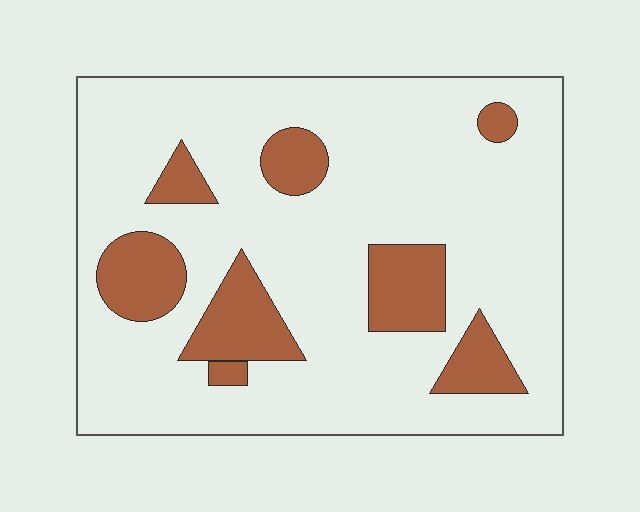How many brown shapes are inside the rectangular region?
8.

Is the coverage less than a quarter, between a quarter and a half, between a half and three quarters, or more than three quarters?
Less than a quarter.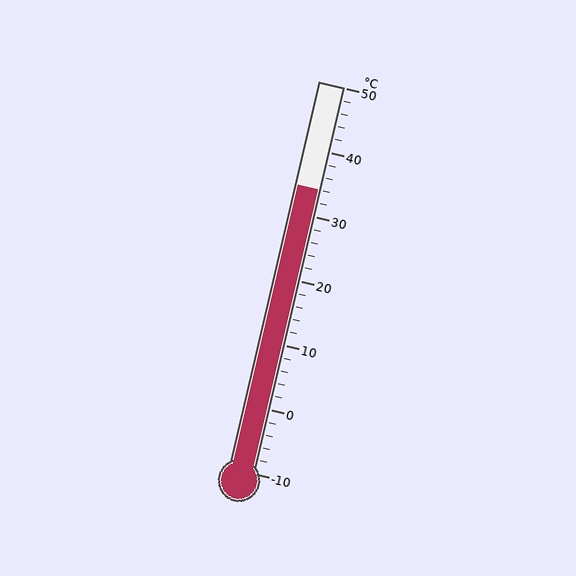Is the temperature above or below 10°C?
The temperature is above 10°C.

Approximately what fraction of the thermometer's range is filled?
The thermometer is filled to approximately 75% of its range.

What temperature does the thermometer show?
The thermometer shows approximately 34°C.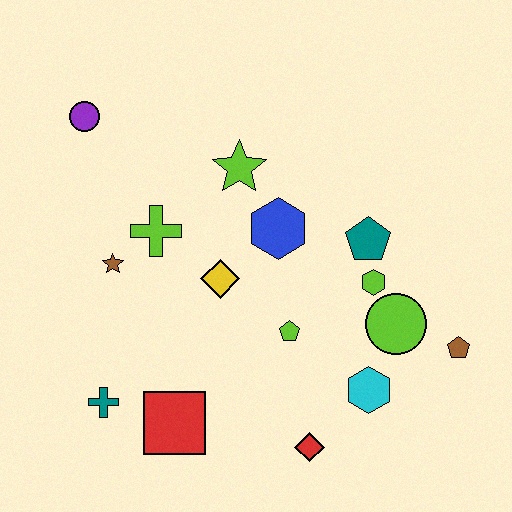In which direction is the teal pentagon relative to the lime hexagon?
The teal pentagon is above the lime hexagon.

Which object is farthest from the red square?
The purple circle is farthest from the red square.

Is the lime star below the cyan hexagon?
No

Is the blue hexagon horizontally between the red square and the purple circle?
No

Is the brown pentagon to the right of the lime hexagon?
Yes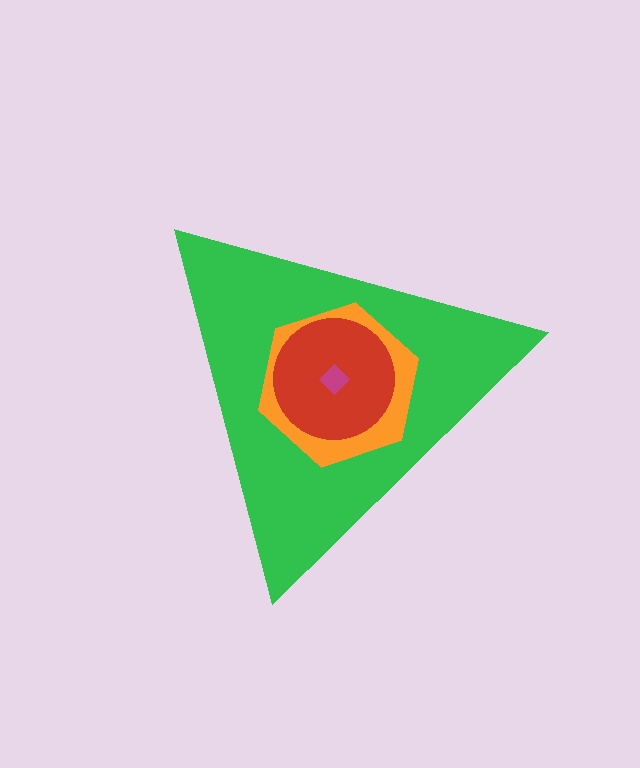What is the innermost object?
The magenta diamond.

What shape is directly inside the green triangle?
The orange hexagon.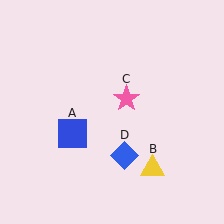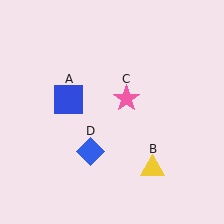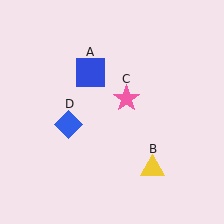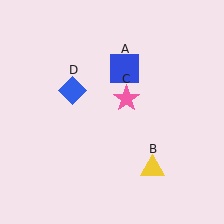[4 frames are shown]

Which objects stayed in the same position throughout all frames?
Yellow triangle (object B) and pink star (object C) remained stationary.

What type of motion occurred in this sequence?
The blue square (object A), blue diamond (object D) rotated clockwise around the center of the scene.